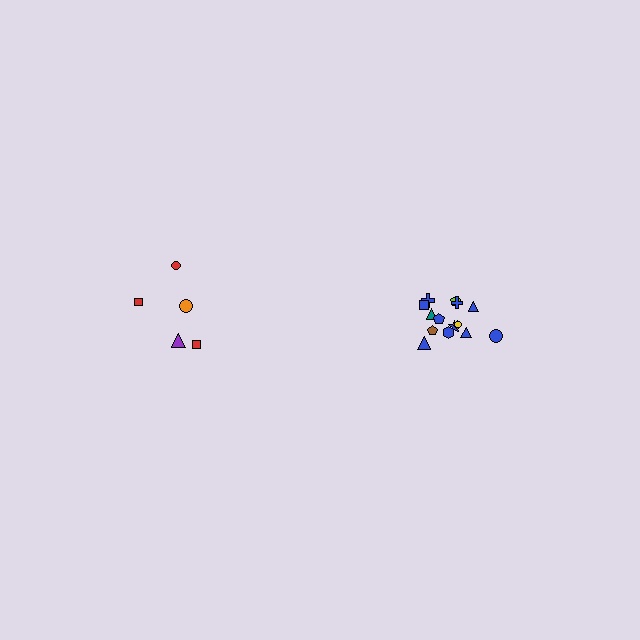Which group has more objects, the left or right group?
The right group.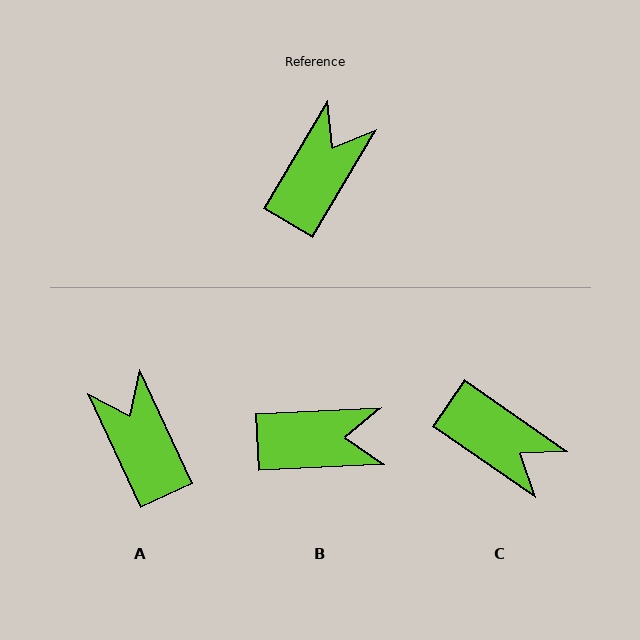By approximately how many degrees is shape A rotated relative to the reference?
Approximately 56 degrees counter-clockwise.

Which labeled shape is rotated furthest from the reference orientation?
C, about 94 degrees away.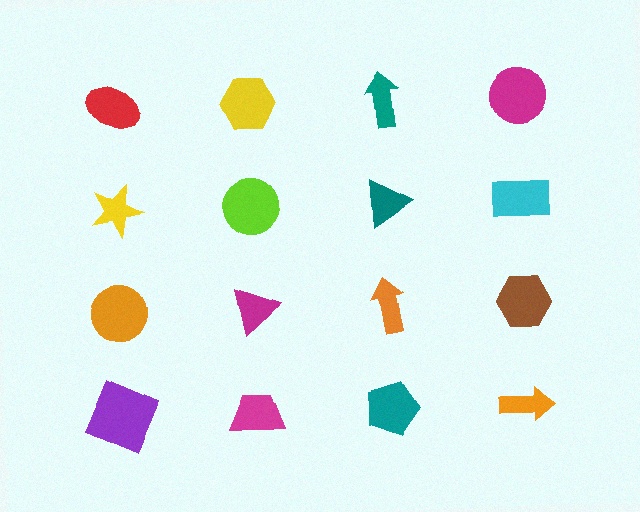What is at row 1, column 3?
A teal arrow.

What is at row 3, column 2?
A magenta triangle.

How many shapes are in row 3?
4 shapes.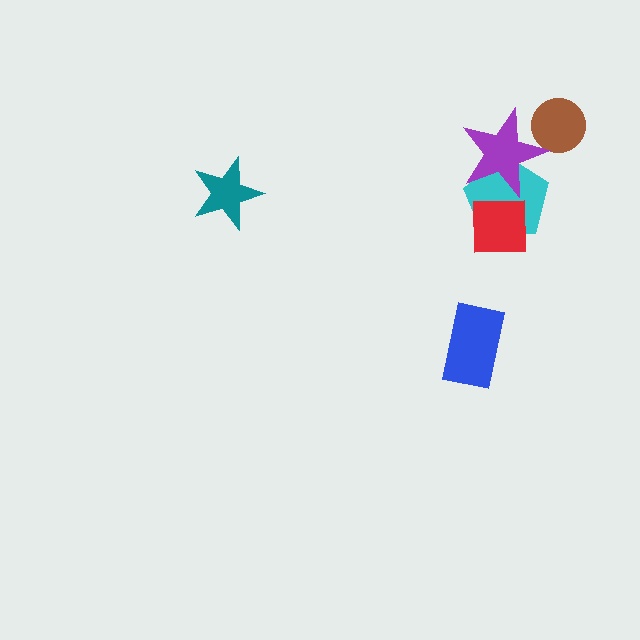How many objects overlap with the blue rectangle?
0 objects overlap with the blue rectangle.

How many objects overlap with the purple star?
3 objects overlap with the purple star.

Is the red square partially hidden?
Yes, it is partially covered by another shape.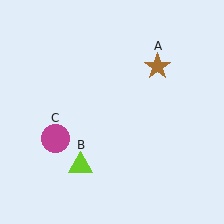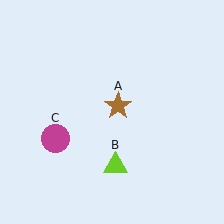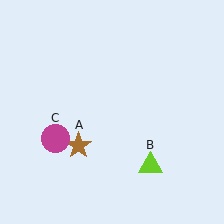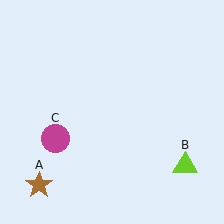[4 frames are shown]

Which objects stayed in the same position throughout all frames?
Magenta circle (object C) remained stationary.